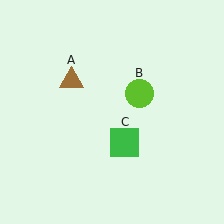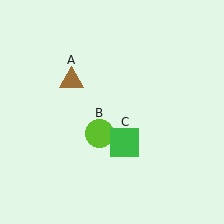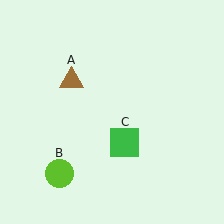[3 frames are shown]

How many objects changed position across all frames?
1 object changed position: lime circle (object B).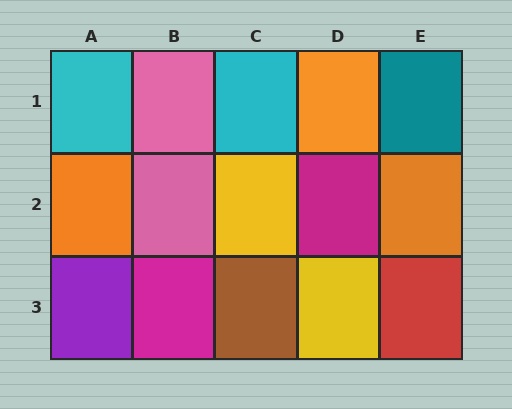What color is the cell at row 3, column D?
Yellow.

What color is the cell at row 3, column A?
Purple.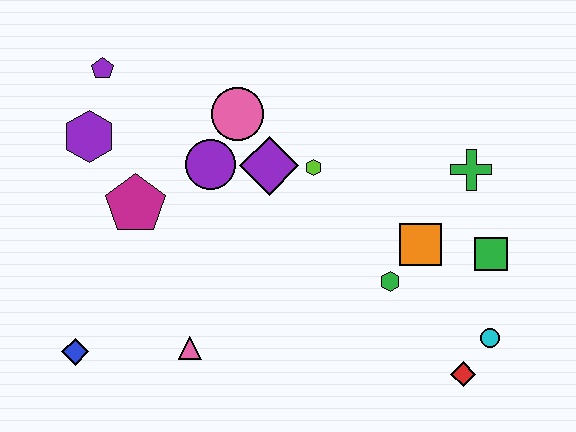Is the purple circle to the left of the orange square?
Yes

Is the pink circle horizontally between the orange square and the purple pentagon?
Yes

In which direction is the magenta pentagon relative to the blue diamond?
The magenta pentagon is above the blue diamond.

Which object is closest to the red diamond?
The cyan circle is closest to the red diamond.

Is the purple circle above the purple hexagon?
No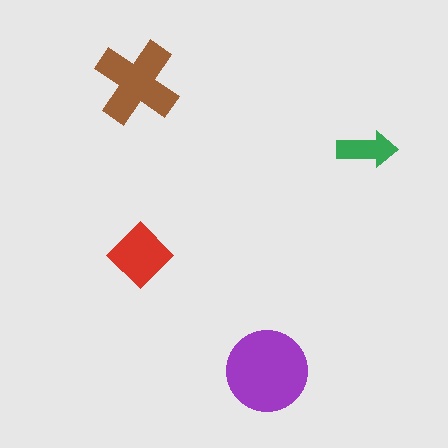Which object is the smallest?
The green arrow.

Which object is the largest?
The purple circle.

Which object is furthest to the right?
The green arrow is rightmost.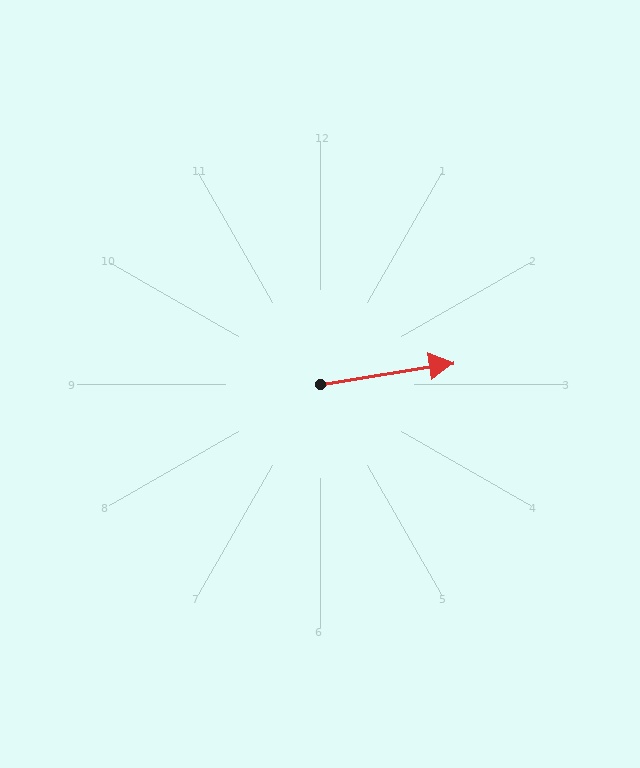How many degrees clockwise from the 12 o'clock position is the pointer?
Approximately 81 degrees.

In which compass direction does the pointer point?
East.